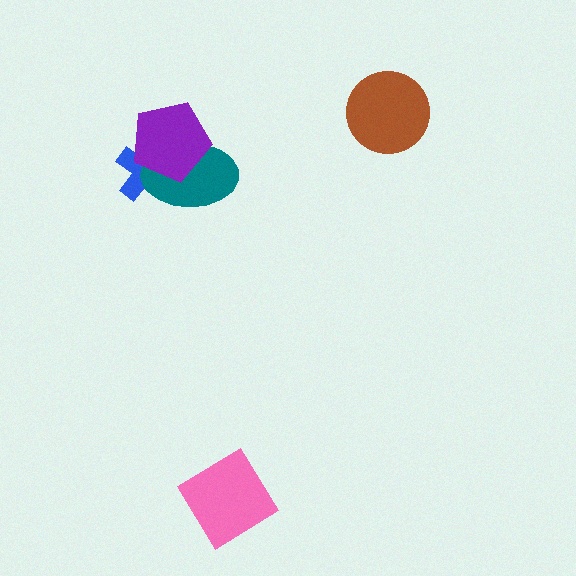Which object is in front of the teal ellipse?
The purple pentagon is in front of the teal ellipse.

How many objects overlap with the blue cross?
2 objects overlap with the blue cross.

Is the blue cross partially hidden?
Yes, it is partially covered by another shape.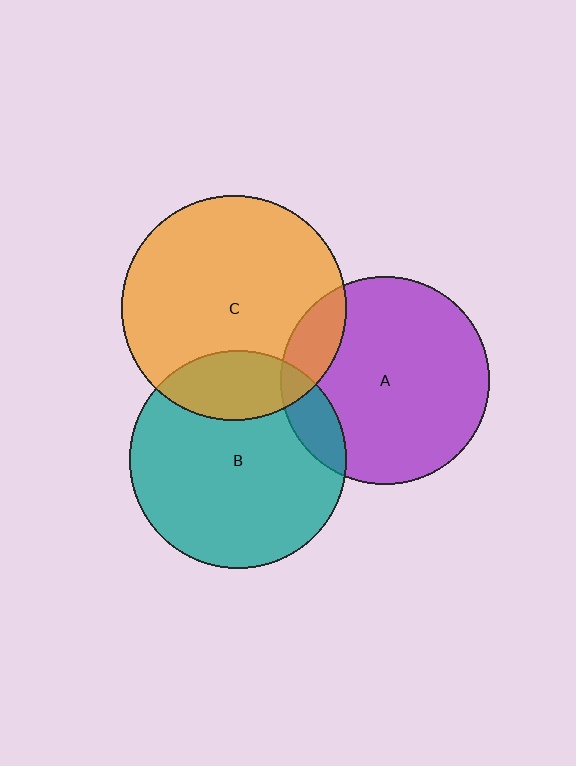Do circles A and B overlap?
Yes.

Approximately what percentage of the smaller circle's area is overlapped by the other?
Approximately 10%.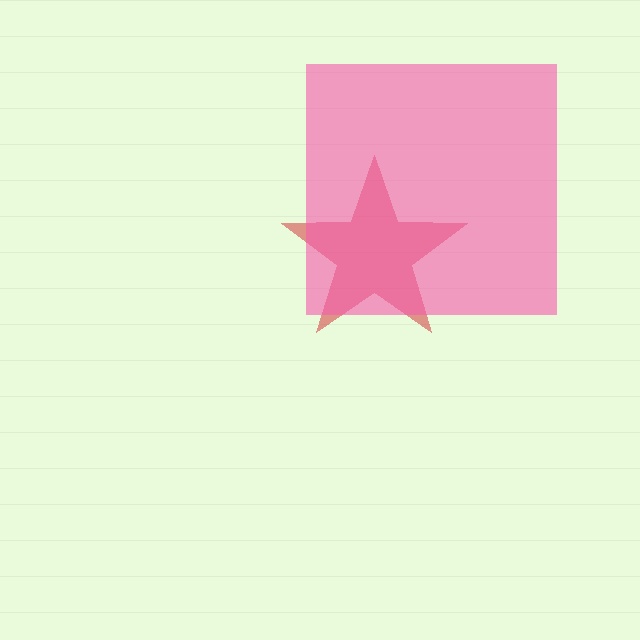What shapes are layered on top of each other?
The layered shapes are: a red star, a pink square.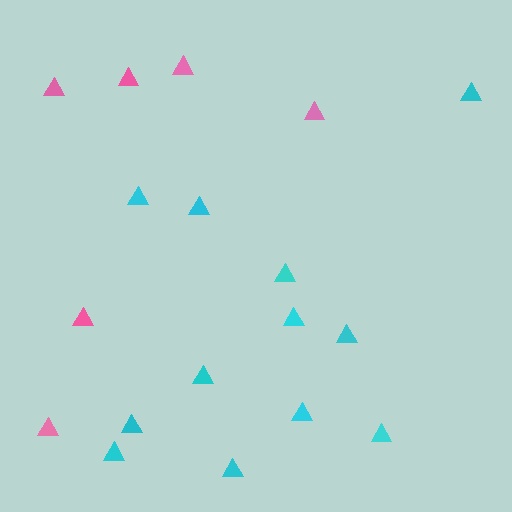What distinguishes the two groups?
There are 2 groups: one group of cyan triangles (12) and one group of pink triangles (6).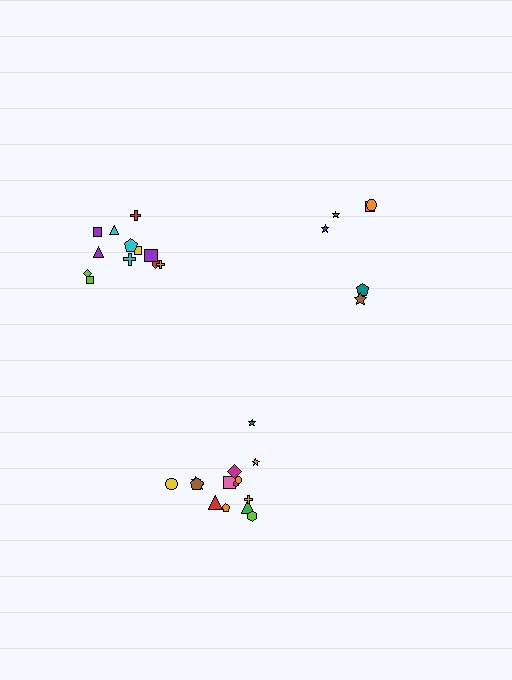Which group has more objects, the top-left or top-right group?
The top-left group.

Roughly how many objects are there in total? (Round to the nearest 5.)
Roughly 35 objects in total.